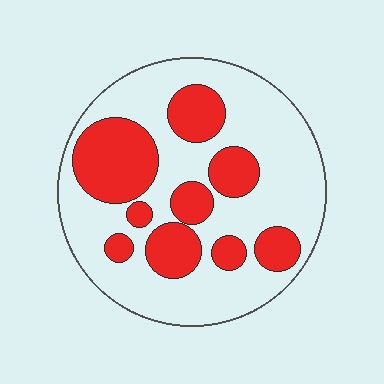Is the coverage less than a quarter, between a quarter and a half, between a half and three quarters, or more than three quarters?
Between a quarter and a half.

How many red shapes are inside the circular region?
9.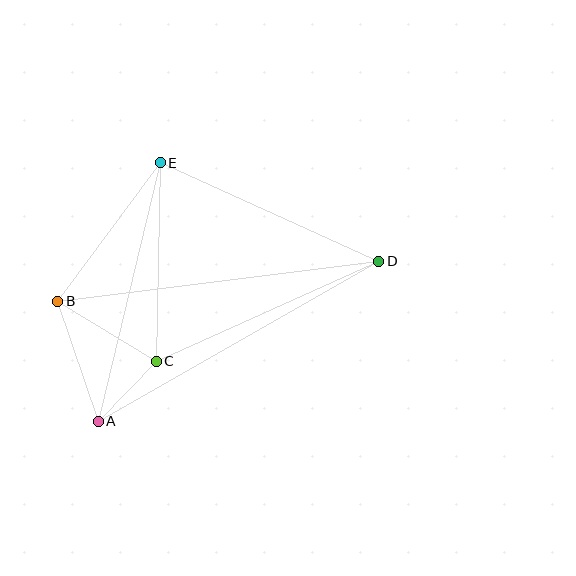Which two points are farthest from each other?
Points B and D are farthest from each other.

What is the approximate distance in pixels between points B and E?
The distance between B and E is approximately 172 pixels.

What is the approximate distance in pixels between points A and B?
The distance between A and B is approximately 126 pixels.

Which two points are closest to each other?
Points A and C are closest to each other.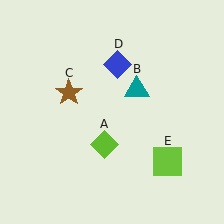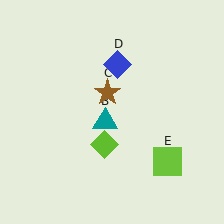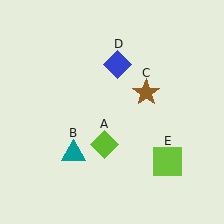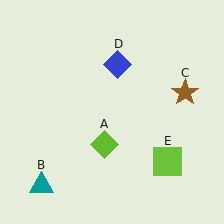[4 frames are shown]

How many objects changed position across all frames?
2 objects changed position: teal triangle (object B), brown star (object C).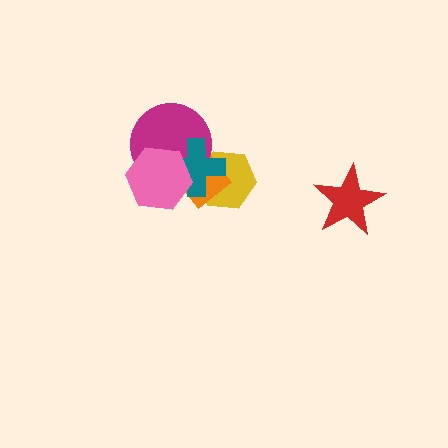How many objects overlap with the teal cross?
4 objects overlap with the teal cross.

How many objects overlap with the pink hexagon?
3 objects overlap with the pink hexagon.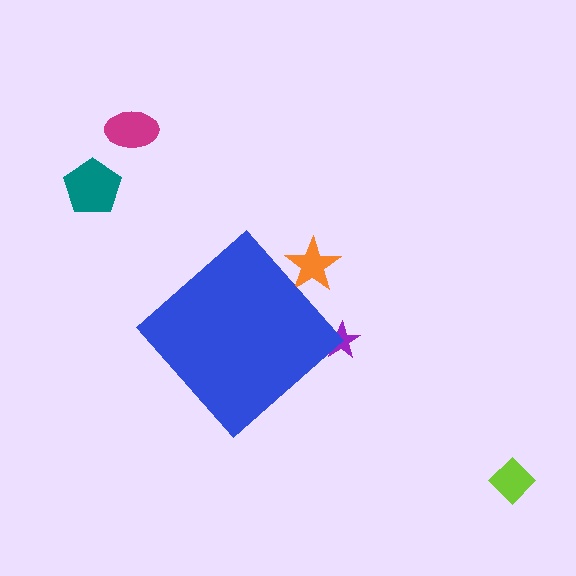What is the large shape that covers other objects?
A blue diamond.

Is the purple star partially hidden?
Yes, the purple star is partially hidden behind the blue diamond.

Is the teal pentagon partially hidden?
No, the teal pentagon is fully visible.